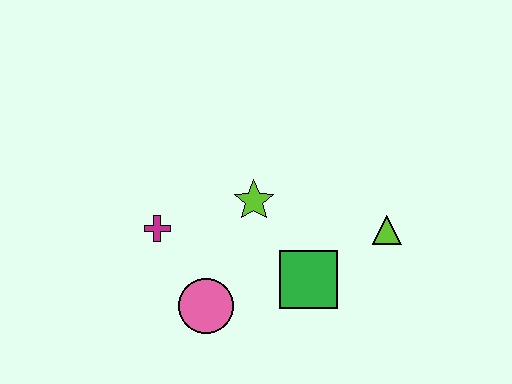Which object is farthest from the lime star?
The lime triangle is farthest from the lime star.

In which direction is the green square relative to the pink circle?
The green square is to the right of the pink circle.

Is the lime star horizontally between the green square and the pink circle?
Yes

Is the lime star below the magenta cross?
No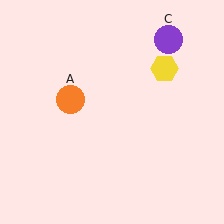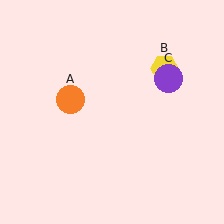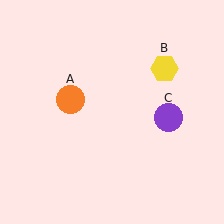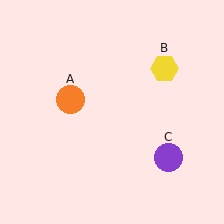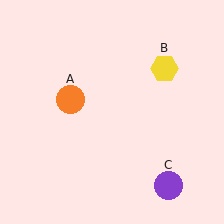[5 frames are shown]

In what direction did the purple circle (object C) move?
The purple circle (object C) moved down.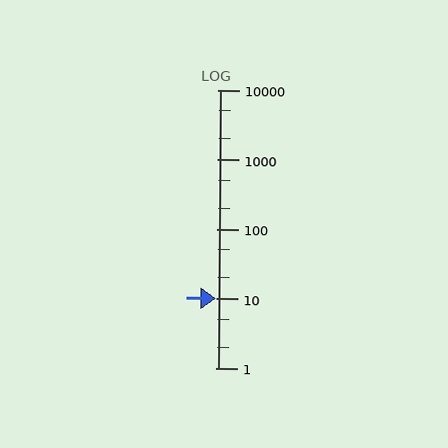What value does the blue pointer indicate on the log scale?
The pointer indicates approximately 10.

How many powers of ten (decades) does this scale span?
The scale spans 4 decades, from 1 to 10000.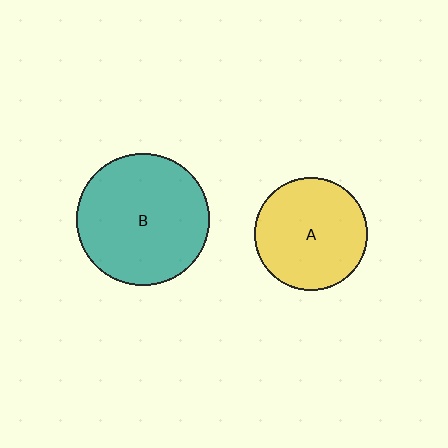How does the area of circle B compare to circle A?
Approximately 1.4 times.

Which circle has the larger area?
Circle B (teal).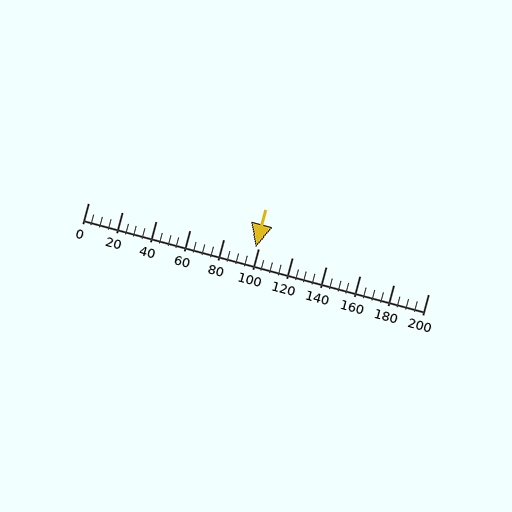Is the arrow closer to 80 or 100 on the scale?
The arrow is closer to 100.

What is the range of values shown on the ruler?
The ruler shows values from 0 to 200.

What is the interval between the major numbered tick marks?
The major tick marks are spaced 20 units apart.